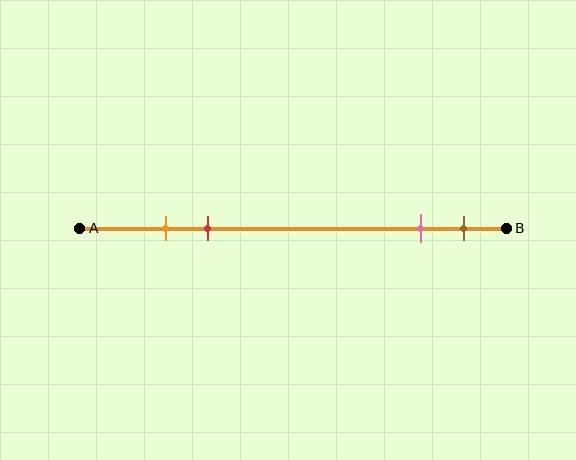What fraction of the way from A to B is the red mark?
The red mark is approximately 30% (0.3) of the way from A to B.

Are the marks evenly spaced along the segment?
No, the marks are not evenly spaced.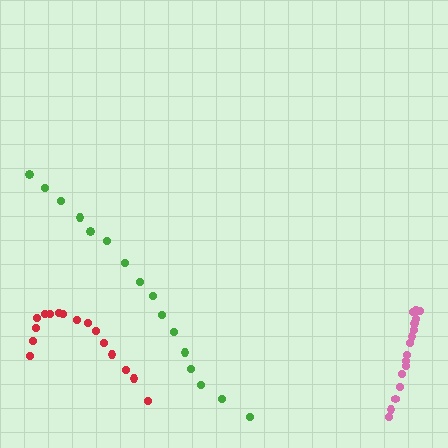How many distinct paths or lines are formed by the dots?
There are 3 distinct paths.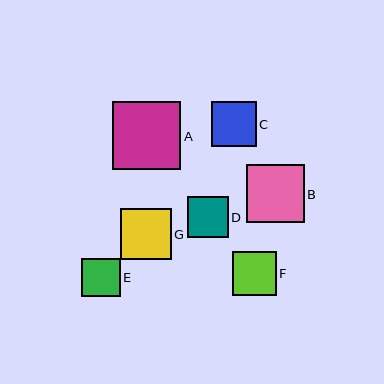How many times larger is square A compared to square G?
Square A is approximately 1.3 times the size of square G.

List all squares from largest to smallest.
From largest to smallest: A, B, G, C, F, D, E.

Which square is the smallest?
Square E is the smallest with a size of approximately 39 pixels.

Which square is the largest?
Square A is the largest with a size of approximately 68 pixels.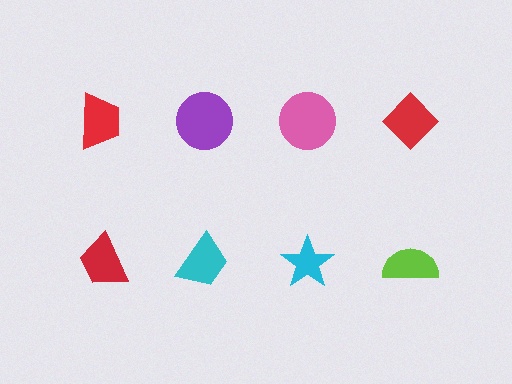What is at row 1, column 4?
A red diamond.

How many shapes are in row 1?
4 shapes.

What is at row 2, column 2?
A cyan trapezoid.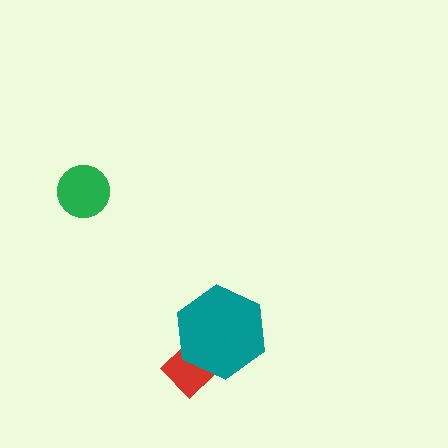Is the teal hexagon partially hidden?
No, no other shape covers it.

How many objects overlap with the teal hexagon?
1 object overlaps with the teal hexagon.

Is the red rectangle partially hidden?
Yes, it is partially covered by another shape.